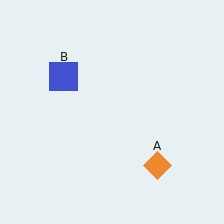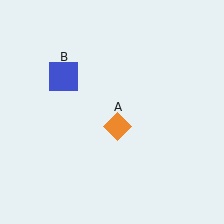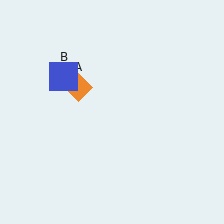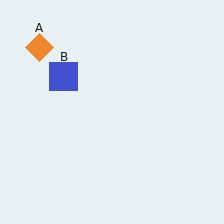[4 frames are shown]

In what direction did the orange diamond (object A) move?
The orange diamond (object A) moved up and to the left.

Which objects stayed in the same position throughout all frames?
Blue square (object B) remained stationary.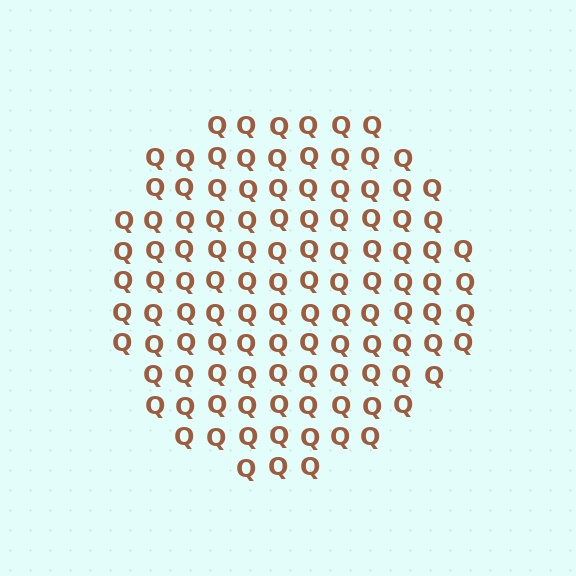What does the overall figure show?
The overall figure shows a circle.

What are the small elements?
The small elements are letter Q's.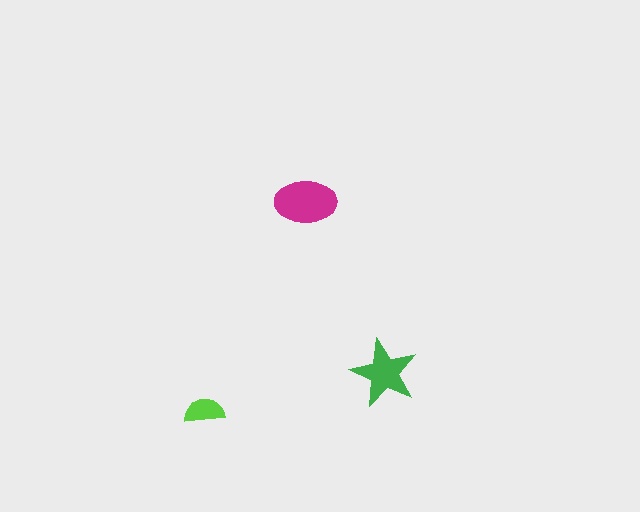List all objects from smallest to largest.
The lime semicircle, the green star, the magenta ellipse.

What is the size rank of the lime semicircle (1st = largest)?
3rd.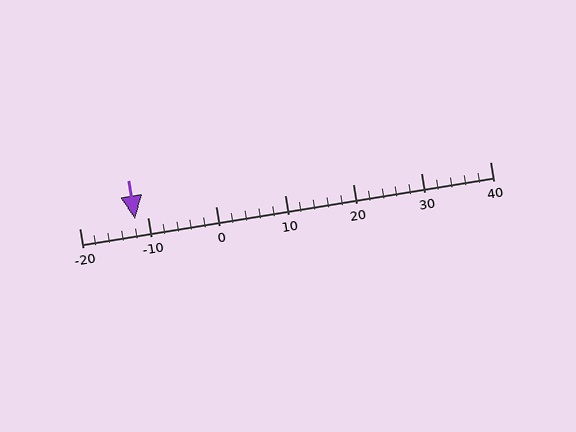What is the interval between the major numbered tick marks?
The major tick marks are spaced 10 units apart.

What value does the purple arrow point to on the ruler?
The purple arrow points to approximately -12.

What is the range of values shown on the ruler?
The ruler shows values from -20 to 40.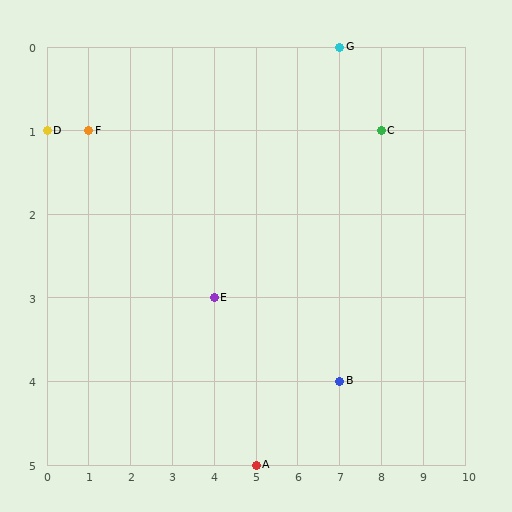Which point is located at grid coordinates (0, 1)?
Point D is at (0, 1).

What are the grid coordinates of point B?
Point B is at grid coordinates (7, 4).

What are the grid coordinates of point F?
Point F is at grid coordinates (1, 1).